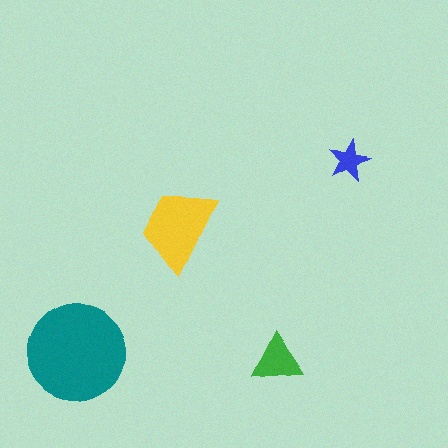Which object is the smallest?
The blue star.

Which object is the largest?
The teal circle.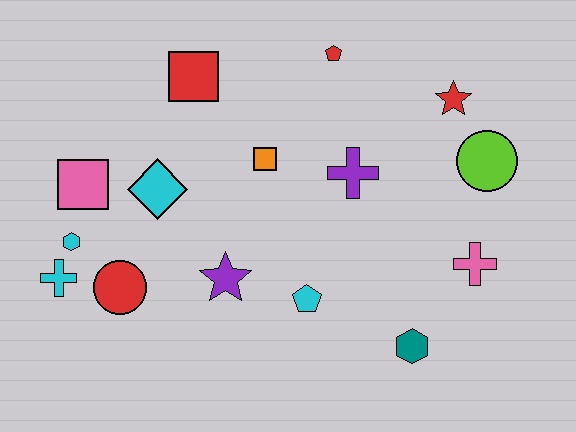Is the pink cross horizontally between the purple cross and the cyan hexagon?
No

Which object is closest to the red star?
The lime circle is closest to the red star.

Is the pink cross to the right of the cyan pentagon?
Yes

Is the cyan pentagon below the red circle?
Yes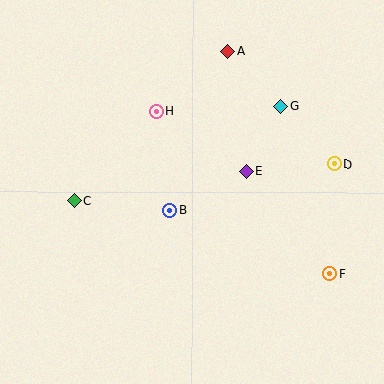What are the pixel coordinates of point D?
Point D is at (334, 164).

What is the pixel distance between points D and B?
The distance between D and B is 171 pixels.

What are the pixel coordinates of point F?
Point F is at (329, 274).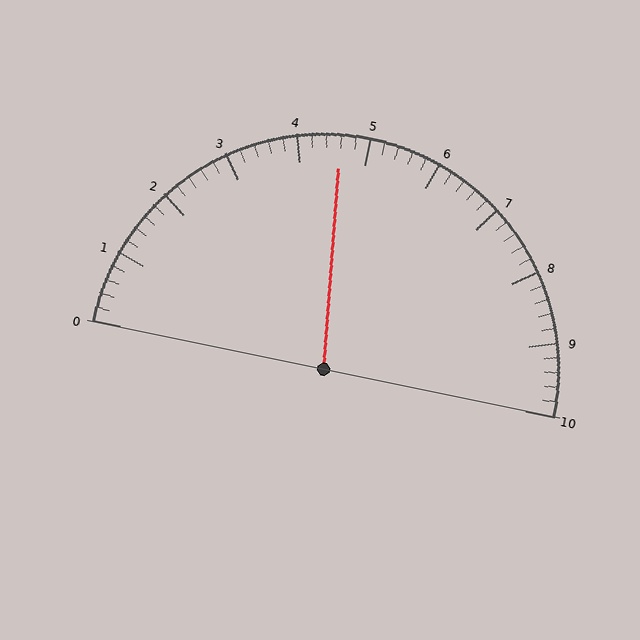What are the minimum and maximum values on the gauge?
The gauge ranges from 0 to 10.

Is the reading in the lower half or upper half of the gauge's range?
The reading is in the lower half of the range (0 to 10).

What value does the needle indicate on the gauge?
The needle indicates approximately 4.6.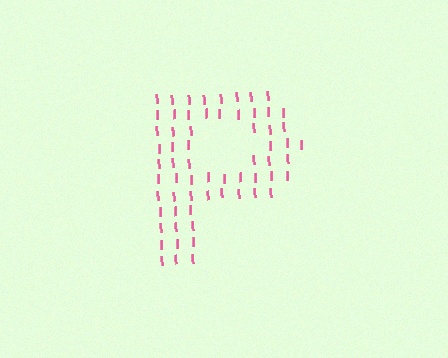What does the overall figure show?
The overall figure shows the letter P.